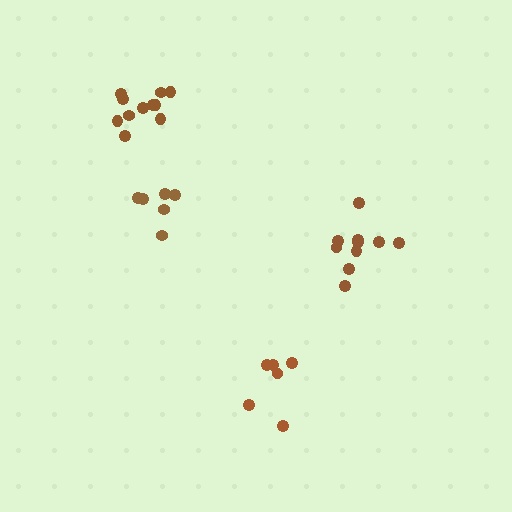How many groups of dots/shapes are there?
There are 4 groups.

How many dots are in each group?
Group 1: 11 dots, Group 2: 6 dots, Group 3: 10 dots, Group 4: 6 dots (33 total).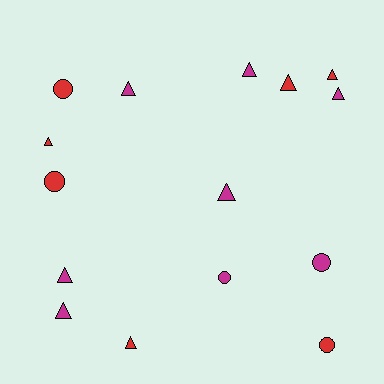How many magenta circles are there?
There are 2 magenta circles.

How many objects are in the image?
There are 15 objects.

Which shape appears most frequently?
Triangle, with 10 objects.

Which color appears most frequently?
Magenta, with 8 objects.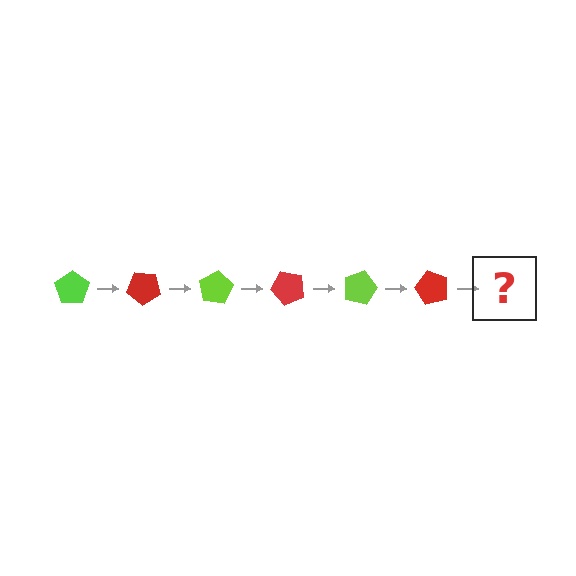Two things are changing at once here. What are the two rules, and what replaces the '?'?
The two rules are that it rotates 40 degrees each step and the color cycles through lime and red. The '?' should be a lime pentagon, rotated 240 degrees from the start.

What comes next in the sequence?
The next element should be a lime pentagon, rotated 240 degrees from the start.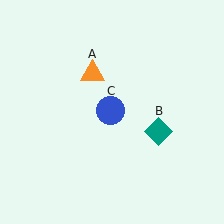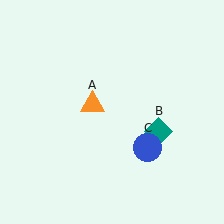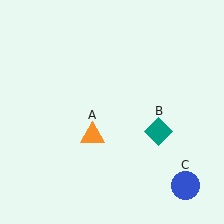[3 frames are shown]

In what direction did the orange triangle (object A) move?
The orange triangle (object A) moved down.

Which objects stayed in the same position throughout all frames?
Teal diamond (object B) remained stationary.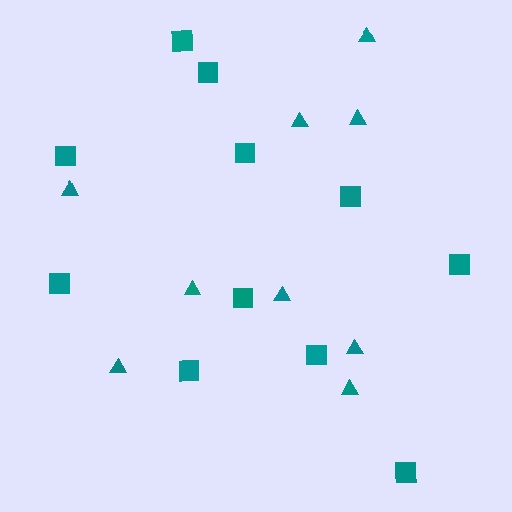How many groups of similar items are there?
There are 2 groups: one group of triangles (9) and one group of squares (11).